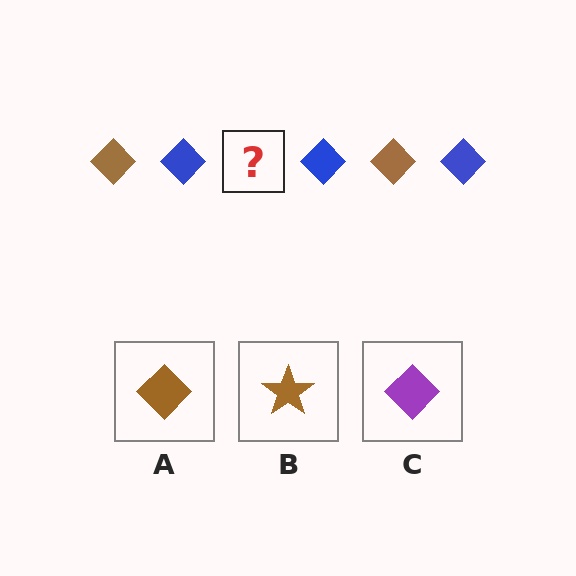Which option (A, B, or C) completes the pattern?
A.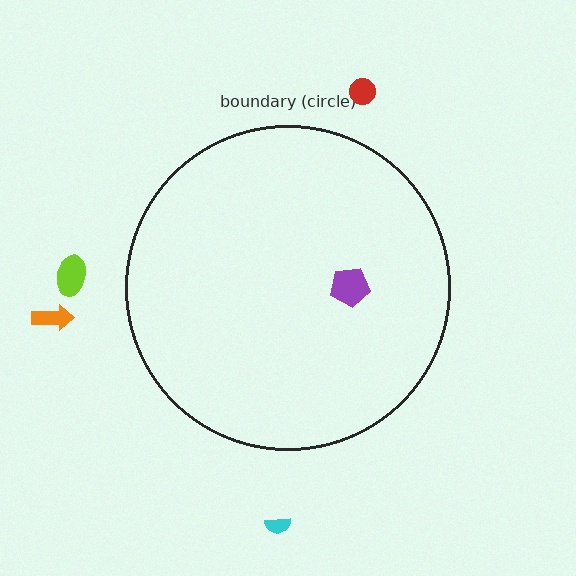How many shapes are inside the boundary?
1 inside, 4 outside.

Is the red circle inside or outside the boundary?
Outside.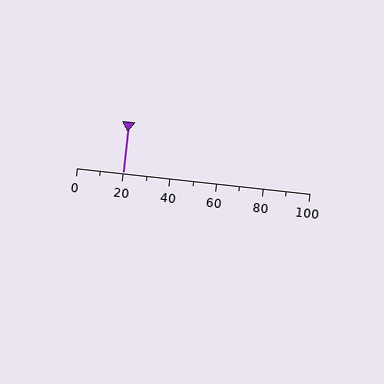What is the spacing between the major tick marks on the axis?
The major ticks are spaced 20 apart.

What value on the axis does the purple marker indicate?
The marker indicates approximately 20.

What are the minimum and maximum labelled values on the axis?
The axis runs from 0 to 100.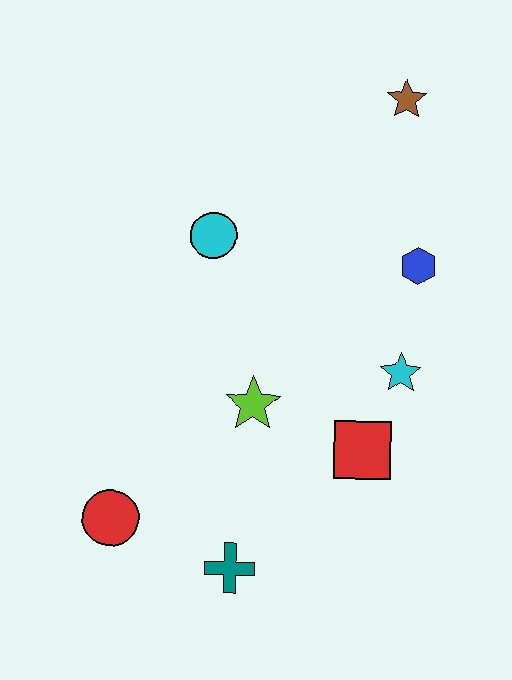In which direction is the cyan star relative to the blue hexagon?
The cyan star is below the blue hexagon.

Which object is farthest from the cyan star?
The red circle is farthest from the cyan star.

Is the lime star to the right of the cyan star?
No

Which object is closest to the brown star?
The blue hexagon is closest to the brown star.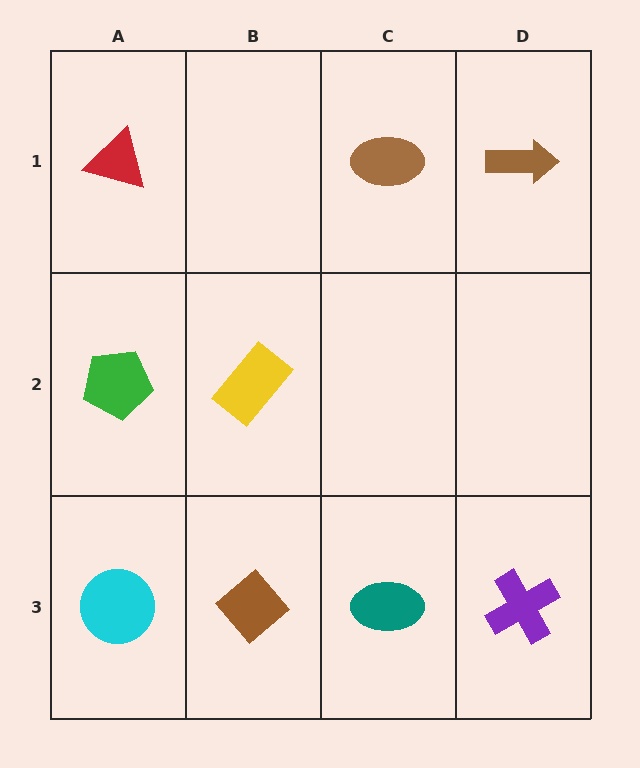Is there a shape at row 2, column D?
No, that cell is empty.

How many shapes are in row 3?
4 shapes.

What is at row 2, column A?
A green pentagon.